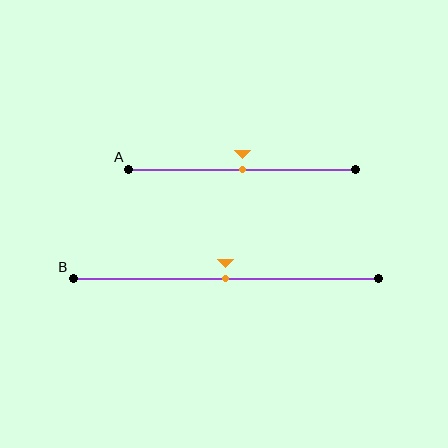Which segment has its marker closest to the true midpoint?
Segment A has its marker closest to the true midpoint.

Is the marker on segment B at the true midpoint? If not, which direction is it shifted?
Yes, the marker on segment B is at the true midpoint.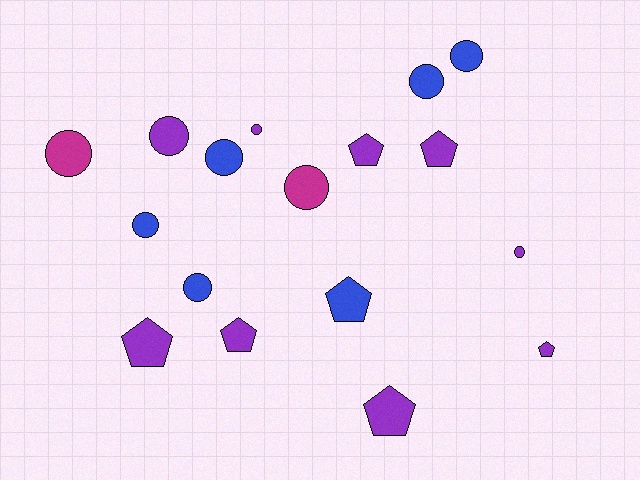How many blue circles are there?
There are 5 blue circles.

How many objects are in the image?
There are 17 objects.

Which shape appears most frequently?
Circle, with 10 objects.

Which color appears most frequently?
Purple, with 9 objects.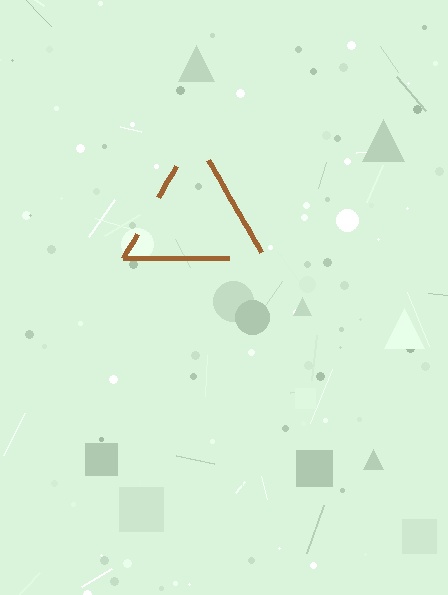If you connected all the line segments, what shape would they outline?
They would outline a triangle.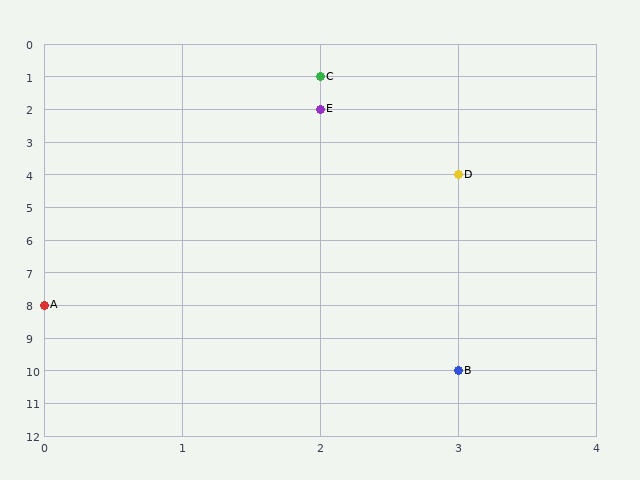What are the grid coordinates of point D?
Point D is at grid coordinates (3, 4).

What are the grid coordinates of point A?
Point A is at grid coordinates (0, 8).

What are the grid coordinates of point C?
Point C is at grid coordinates (2, 1).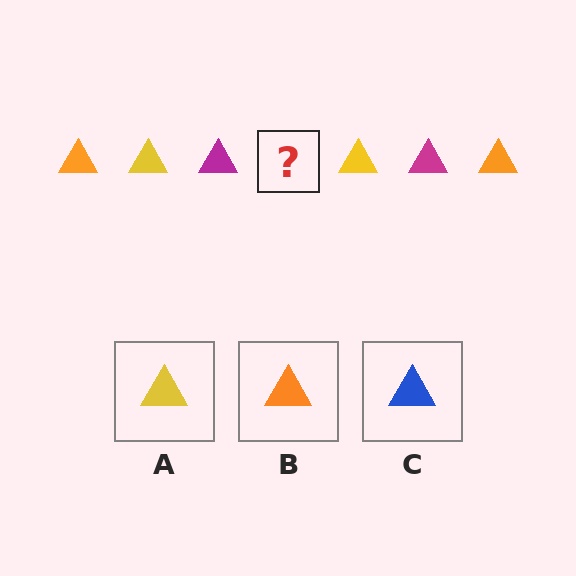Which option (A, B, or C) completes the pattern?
B.